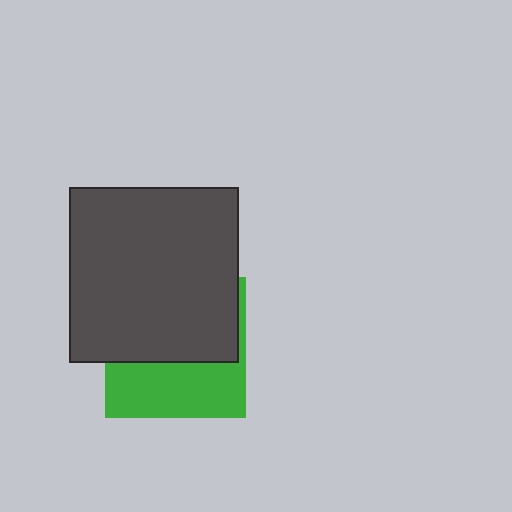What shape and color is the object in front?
The object in front is a dark gray rectangle.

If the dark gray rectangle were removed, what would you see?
You would see the complete green square.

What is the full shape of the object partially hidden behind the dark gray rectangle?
The partially hidden object is a green square.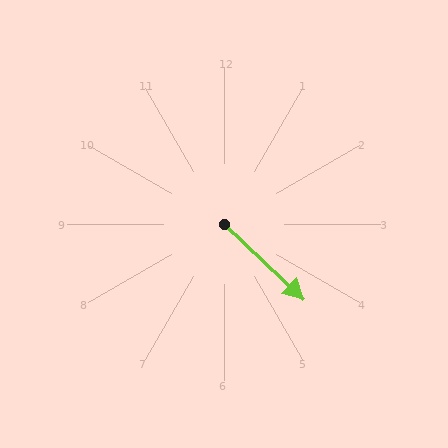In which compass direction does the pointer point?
Southeast.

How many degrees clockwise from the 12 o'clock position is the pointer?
Approximately 133 degrees.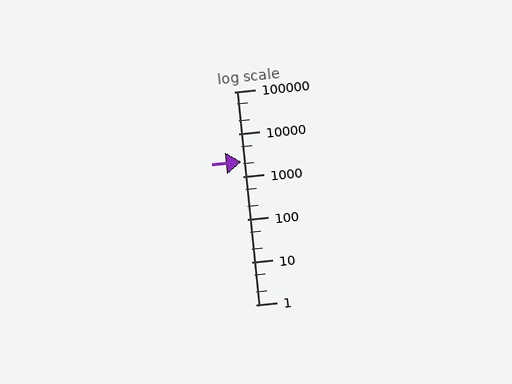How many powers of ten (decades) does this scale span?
The scale spans 5 decades, from 1 to 100000.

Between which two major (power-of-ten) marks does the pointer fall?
The pointer is between 1000 and 10000.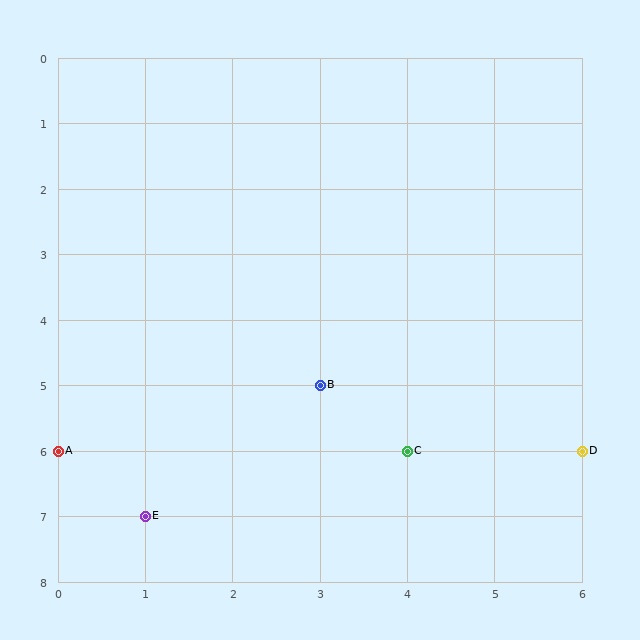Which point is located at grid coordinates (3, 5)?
Point B is at (3, 5).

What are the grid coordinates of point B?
Point B is at grid coordinates (3, 5).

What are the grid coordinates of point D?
Point D is at grid coordinates (6, 6).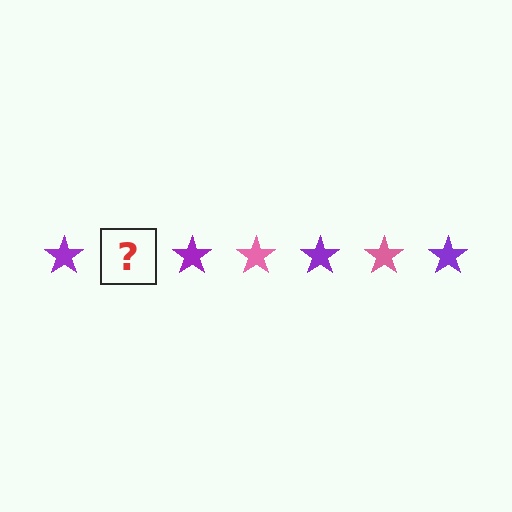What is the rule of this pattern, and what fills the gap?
The rule is that the pattern cycles through purple, pink stars. The gap should be filled with a pink star.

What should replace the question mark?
The question mark should be replaced with a pink star.